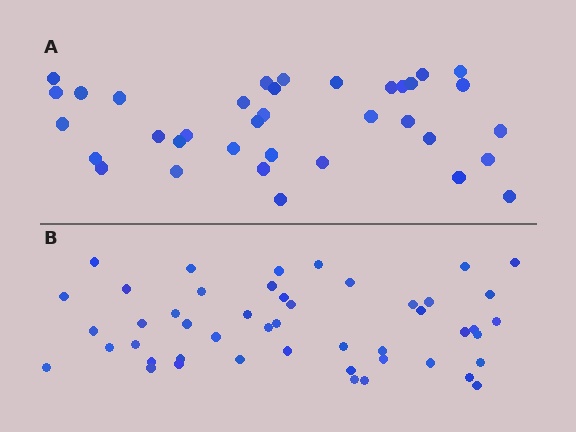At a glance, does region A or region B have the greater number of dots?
Region B (the bottom region) has more dots.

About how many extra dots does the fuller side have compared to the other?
Region B has roughly 12 or so more dots than region A.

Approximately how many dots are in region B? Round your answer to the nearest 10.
About 50 dots. (The exact count is 48, which rounds to 50.)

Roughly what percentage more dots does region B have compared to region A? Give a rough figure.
About 35% more.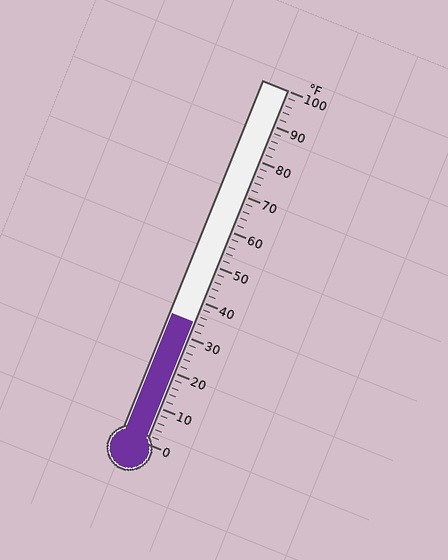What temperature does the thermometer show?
The thermometer shows approximately 34°F.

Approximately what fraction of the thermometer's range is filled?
The thermometer is filled to approximately 35% of its range.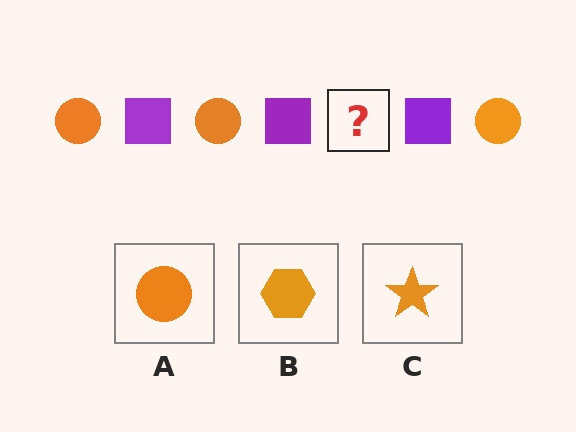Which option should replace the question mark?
Option A.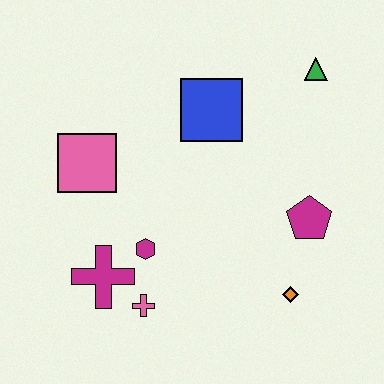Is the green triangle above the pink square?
Yes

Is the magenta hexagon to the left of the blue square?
Yes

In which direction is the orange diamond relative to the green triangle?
The orange diamond is below the green triangle.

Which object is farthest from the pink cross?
The green triangle is farthest from the pink cross.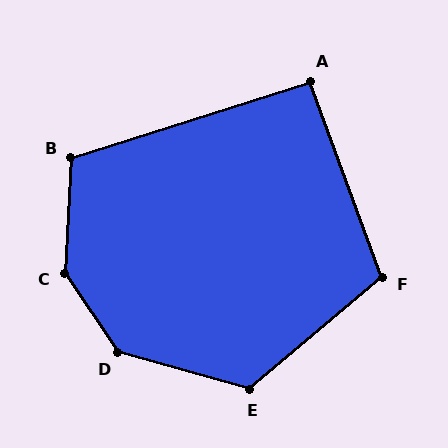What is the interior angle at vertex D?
Approximately 139 degrees (obtuse).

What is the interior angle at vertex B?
Approximately 111 degrees (obtuse).